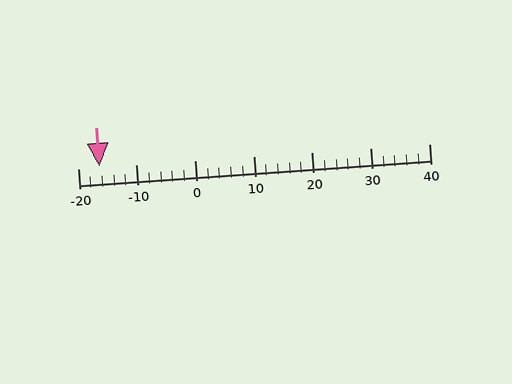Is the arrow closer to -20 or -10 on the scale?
The arrow is closer to -20.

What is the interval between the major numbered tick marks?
The major tick marks are spaced 10 units apart.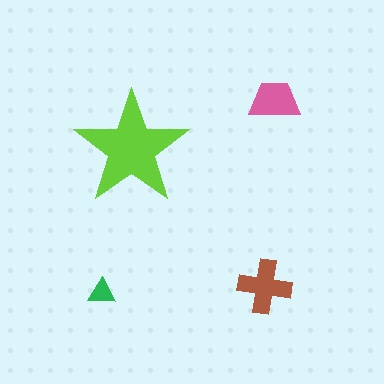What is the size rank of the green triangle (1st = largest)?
4th.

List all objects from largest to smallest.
The lime star, the brown cross, the pink trapezoid, the green triangle.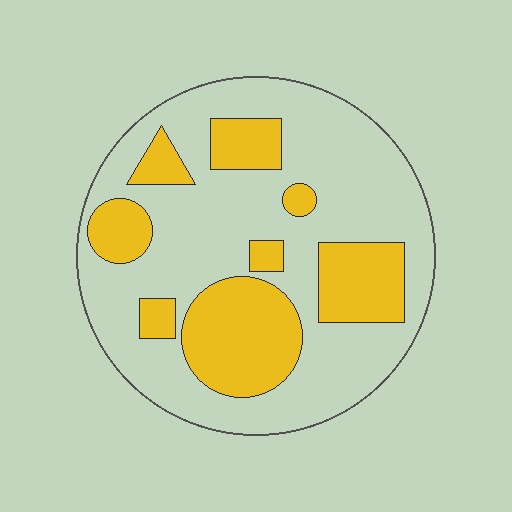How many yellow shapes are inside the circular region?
8.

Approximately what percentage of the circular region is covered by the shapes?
Approximately 30%.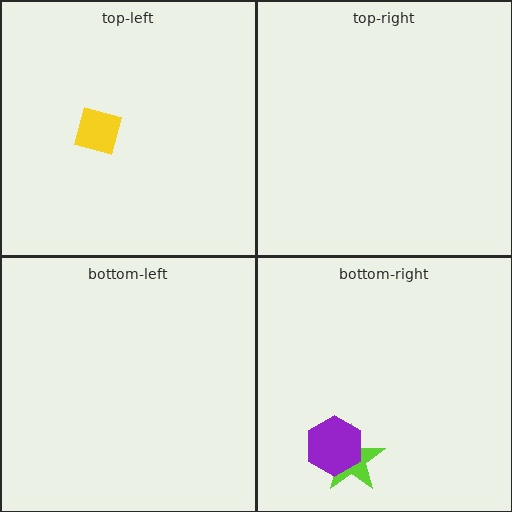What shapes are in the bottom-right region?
The lime star, the purple hexagon.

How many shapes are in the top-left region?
1.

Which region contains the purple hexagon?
The bottom-right region.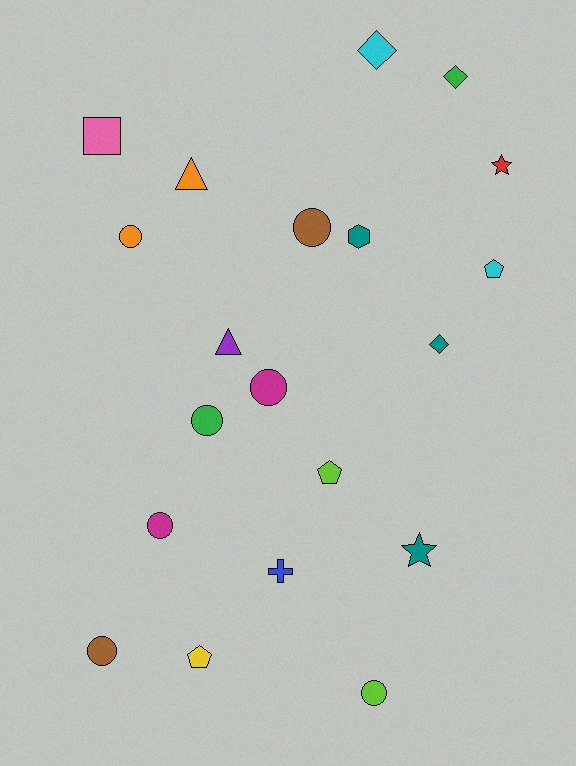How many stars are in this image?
There are 2 stars.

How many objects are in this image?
There are 20 objects.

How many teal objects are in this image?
There are 3 teal objects.